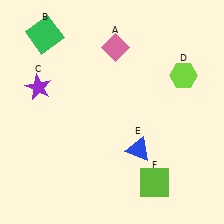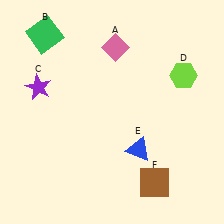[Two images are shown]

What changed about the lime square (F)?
In Image 1, F is lime. In Image 2, it changed to brown.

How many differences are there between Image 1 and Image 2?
There is 1 difference between the two images.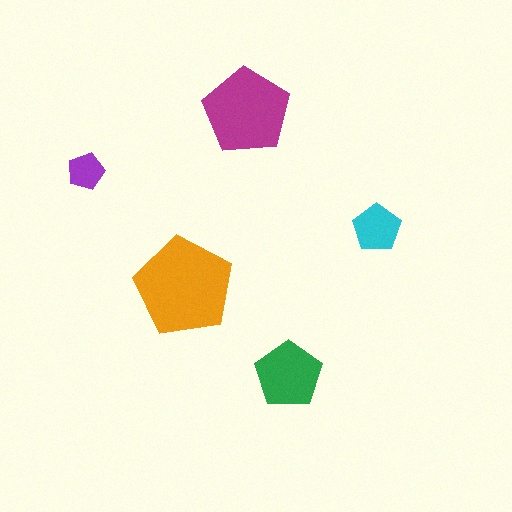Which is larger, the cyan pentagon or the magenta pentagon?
The magenta one.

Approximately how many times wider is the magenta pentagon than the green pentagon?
About 1.5 times wider.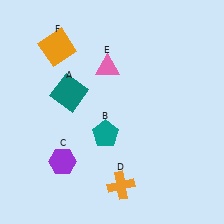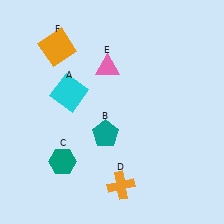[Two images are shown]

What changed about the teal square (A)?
In Image 1, A is teal. In Image 2, it changed to cyan.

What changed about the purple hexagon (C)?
In Image 1, C is purple. In Image 2, it changed to teal.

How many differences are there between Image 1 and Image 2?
There are 2 differences between the two images.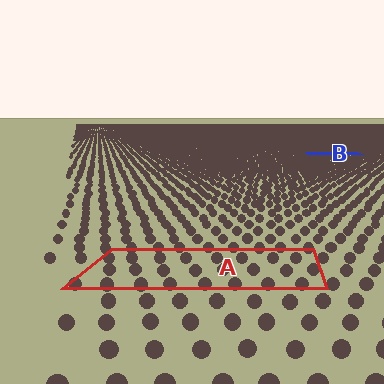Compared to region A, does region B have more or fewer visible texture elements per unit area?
Region B has more texture elements per unit area — they are packed more densely because it is farther away.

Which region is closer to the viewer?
Region A is closer. The texture elements there are larger and more spread out.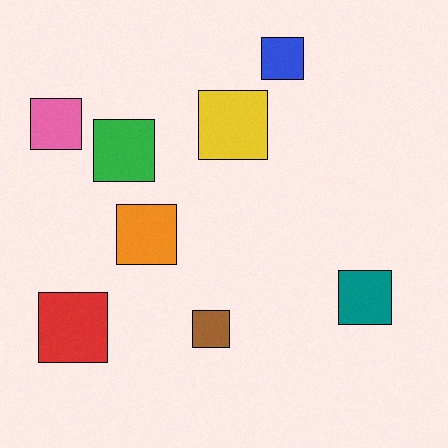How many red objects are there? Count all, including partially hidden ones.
There is 1 red object.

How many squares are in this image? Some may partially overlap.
There are 8 squares.